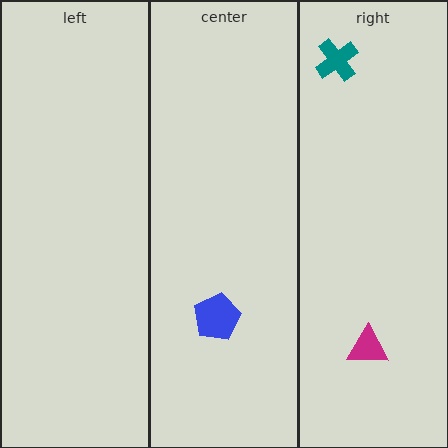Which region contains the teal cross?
The right region.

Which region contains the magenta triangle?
The right region.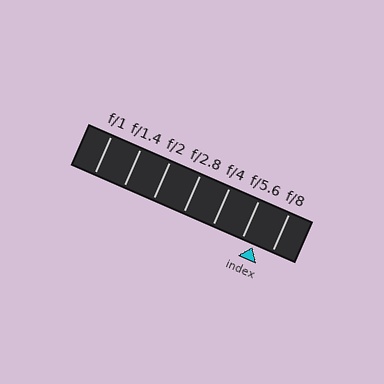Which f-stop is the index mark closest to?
The index mark is closest to f/5.6.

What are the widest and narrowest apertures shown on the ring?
The widest aperture shown is f/1 and the narrowest is f/8.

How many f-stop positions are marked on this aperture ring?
There are 7 f-stop positions marked.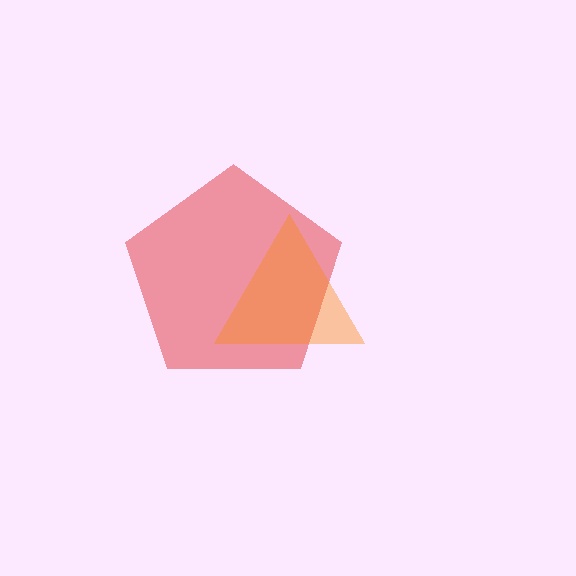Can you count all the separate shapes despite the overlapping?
Yes, there are 2 separate shapes.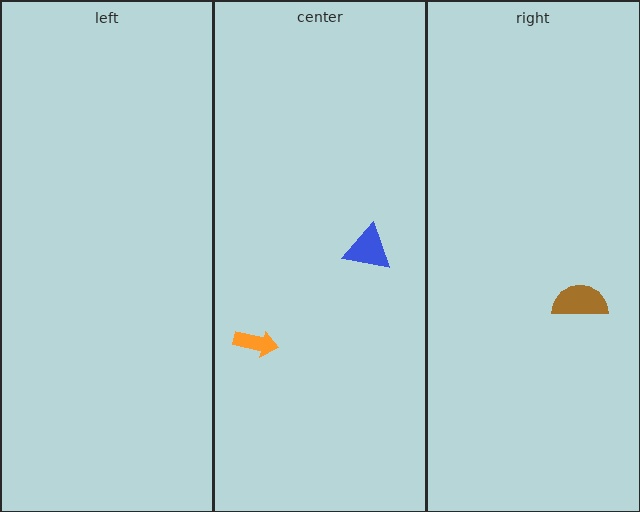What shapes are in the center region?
The blue triangle, the orange arrow.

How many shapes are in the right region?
1.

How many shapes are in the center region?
2.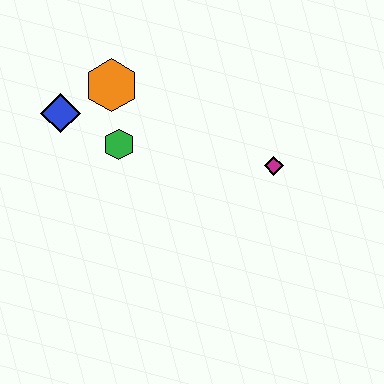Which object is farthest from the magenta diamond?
The blue diamond is farthest from the magenta diamond.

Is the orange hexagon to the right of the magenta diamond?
No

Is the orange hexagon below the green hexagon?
No